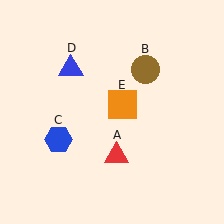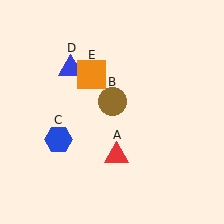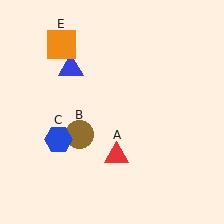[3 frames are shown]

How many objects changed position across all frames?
2 objects changed position: brown circle (object B), orange square (object E).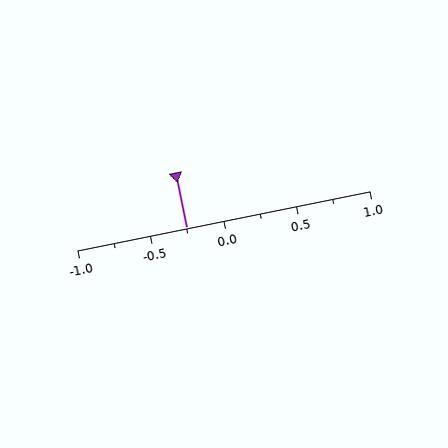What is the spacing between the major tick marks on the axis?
The major ticks are spaced 0.5 apart.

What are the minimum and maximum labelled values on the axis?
The axis runs from -1.0 to 1.0.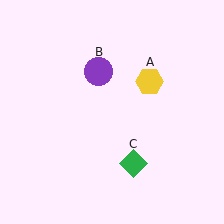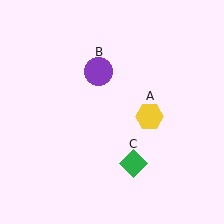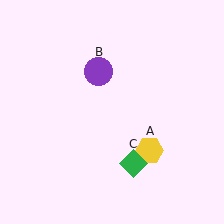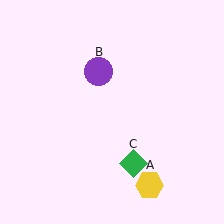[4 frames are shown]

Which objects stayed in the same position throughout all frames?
Purple circle (object B) and green diamond (object C) remained stationary.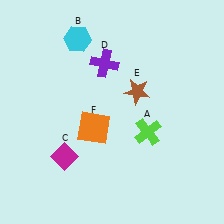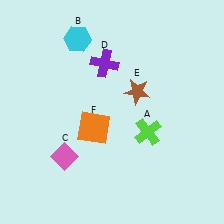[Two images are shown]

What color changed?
The diamond (C) changed from magenta in Image 1 to pink in Image 2.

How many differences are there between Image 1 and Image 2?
There is 1 difference between the two images.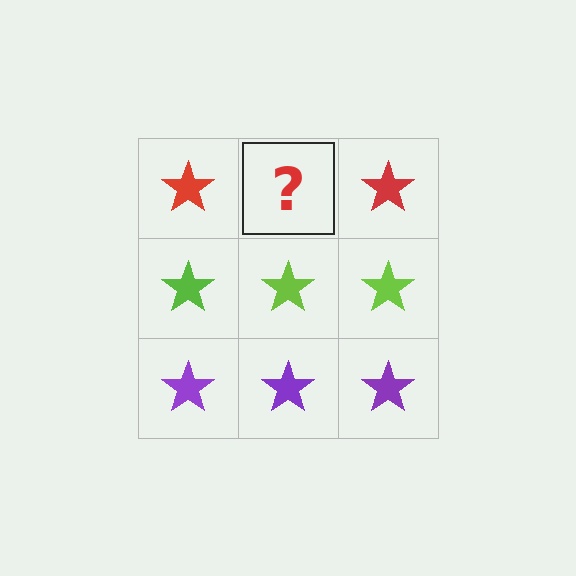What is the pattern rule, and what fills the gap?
The rule is that each row has a consistent color. The gap should be filled with a red star.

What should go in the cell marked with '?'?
The missing cell should contain a red star.